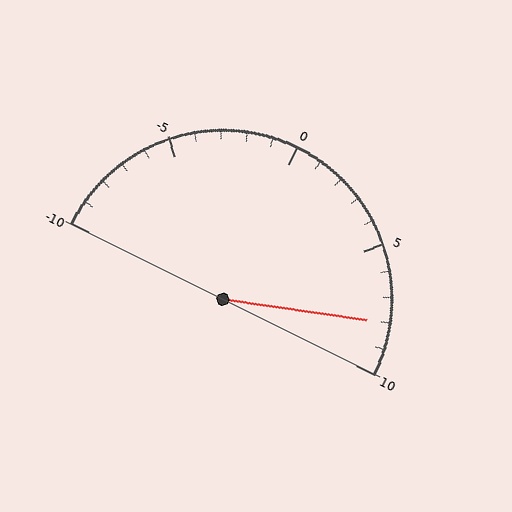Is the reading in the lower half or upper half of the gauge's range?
The reading is in the upper half of the range (-10 to 10).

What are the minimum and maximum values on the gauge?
The gauge ranges from -10 to 10.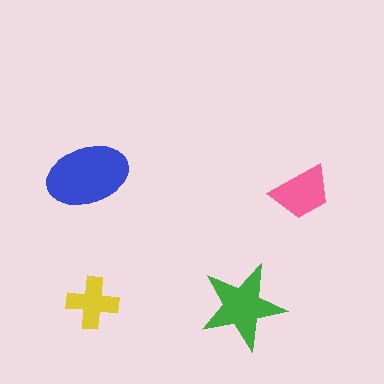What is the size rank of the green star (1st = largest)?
2nd.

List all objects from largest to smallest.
The blue ellipse, the green star, the pink trapezoid, the yellow cross.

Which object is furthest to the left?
The blue ellipse is leftmost.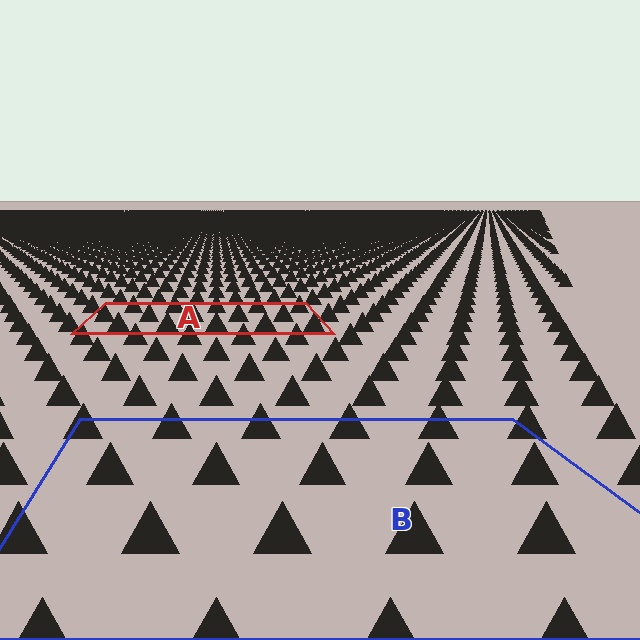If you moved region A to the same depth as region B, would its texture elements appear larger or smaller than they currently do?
They would appear larger. At a closer depth, the same texture elements are projected at a bigger on-screen size.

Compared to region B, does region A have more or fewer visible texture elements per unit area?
Region A has more texture elements per unit area — they are packed more densely because it is farther away.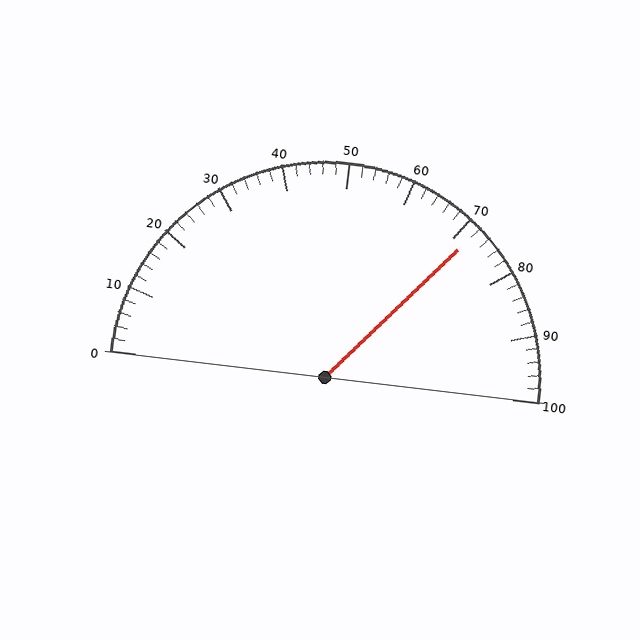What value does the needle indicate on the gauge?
The needle indicates approximately 72.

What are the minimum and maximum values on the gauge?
The gauge ranges from 0 to 100.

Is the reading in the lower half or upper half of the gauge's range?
The reading is in the upper half of the range (0 to 100).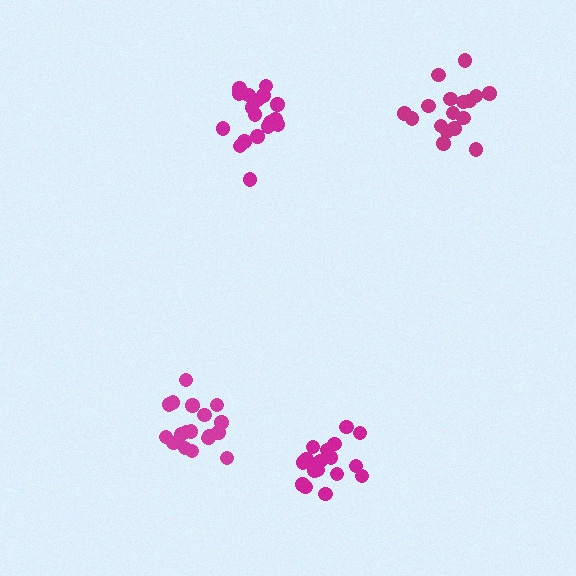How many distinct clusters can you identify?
There are 4 distinct clusters.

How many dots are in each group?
Group 1: 18 dots, Group 2: 19 dots, Group 3: 17 dots, Group 4: 17 dots (71 total).